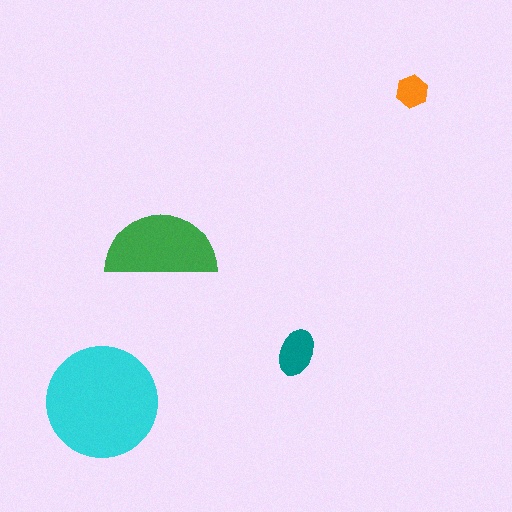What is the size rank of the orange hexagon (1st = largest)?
4th.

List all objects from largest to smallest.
The cyan circle, the green semicircle, the teal ellipse, the orange hexagon.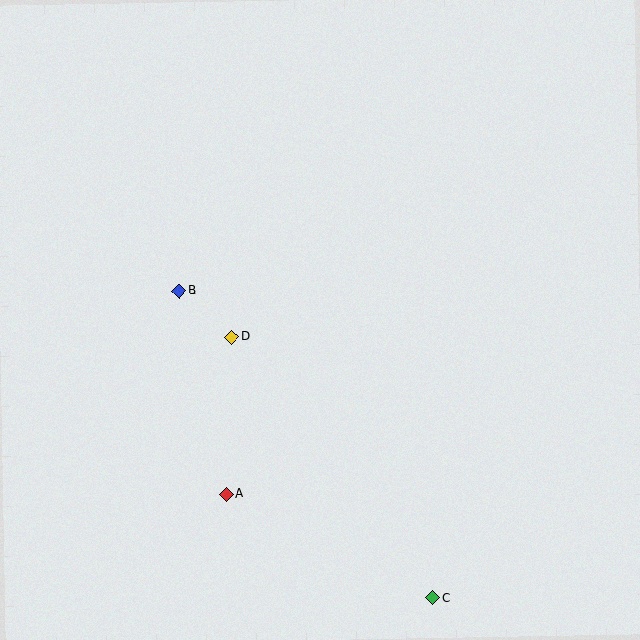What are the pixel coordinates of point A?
Point A is at (226, 494).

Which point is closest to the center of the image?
Point D at (232, 337) is closest to the center.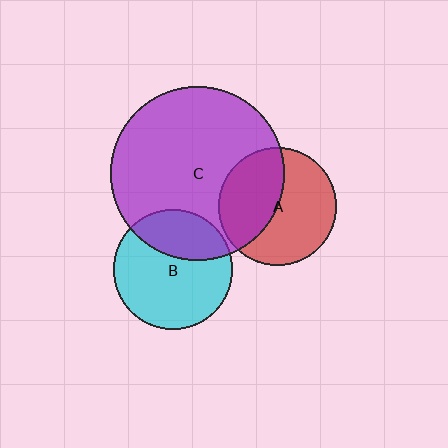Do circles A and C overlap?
Yes.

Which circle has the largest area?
Circle C (purple).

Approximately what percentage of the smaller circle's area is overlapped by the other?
Approximately 45%.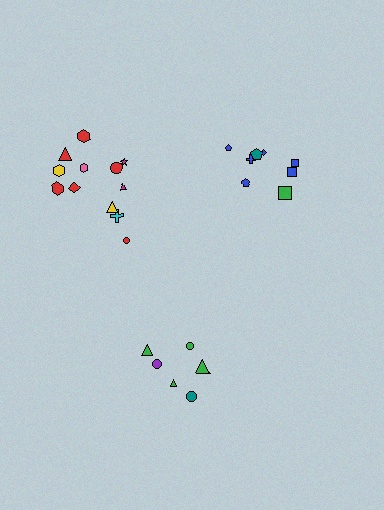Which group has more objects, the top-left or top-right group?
The top-left group.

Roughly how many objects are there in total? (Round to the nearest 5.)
Roughly 25 objects in total.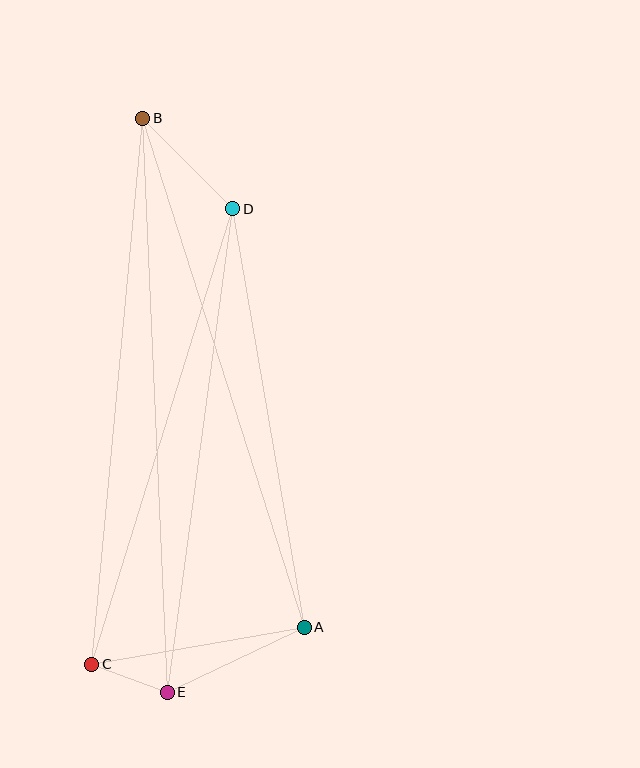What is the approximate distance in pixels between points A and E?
The distance between A and E is approximately 152 pixels.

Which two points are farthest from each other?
Points B and E are farthest from each other.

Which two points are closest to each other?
Points C and E are closest to each other.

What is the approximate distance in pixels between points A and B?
The distance between A and B is approximately 534 pixels.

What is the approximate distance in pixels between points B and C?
The distance between B and C is approximately 549 pixels.